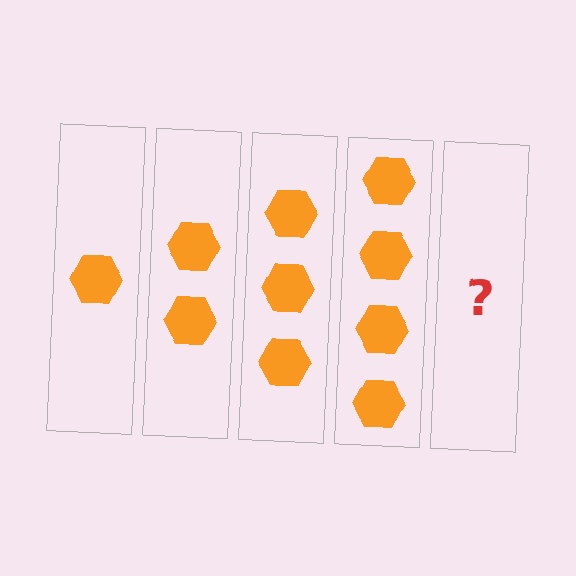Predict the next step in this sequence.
The next step is 5 hexagons.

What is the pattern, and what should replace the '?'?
The pattern is that each step adds one more hexagon. The '?' should be 5 hexagons.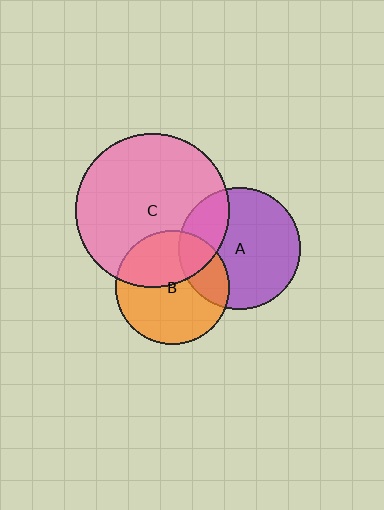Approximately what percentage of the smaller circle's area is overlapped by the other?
Approximately 25%.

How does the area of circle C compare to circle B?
Approximately 1.8 times.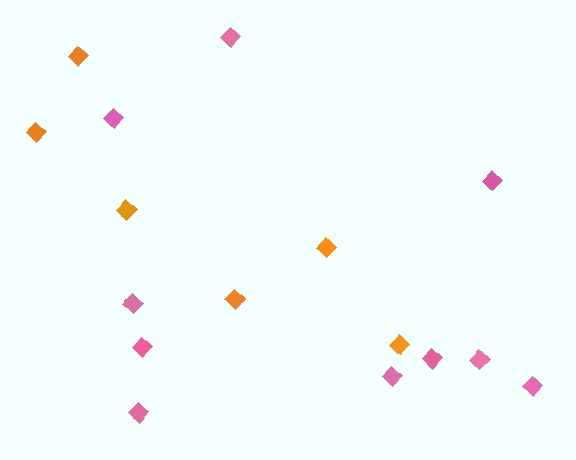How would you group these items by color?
There are 2 groups: one group of pink diamonds (10) and one group of orange diamonds (6).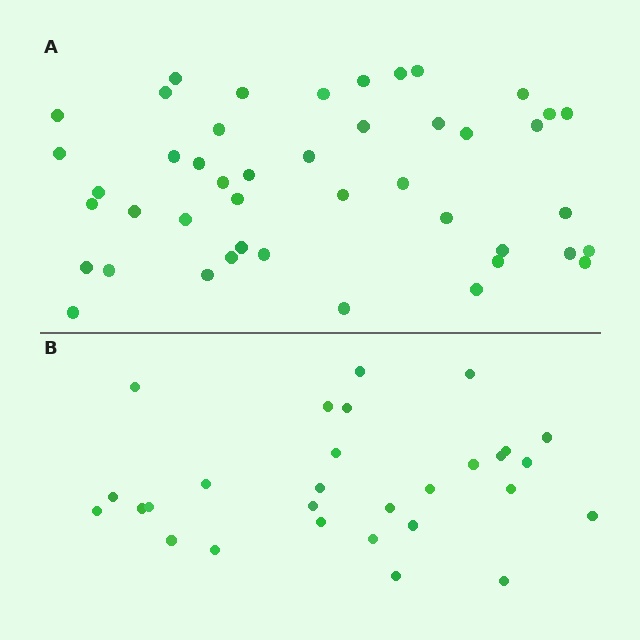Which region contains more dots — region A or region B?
Region A (the top region) has more dots.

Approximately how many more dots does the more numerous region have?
Region A has approximately 15 more dots than region B.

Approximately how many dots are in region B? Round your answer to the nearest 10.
About 30 dots. (The exact count is 29, which rounds to 30.)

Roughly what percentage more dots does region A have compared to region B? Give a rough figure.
About 55% more.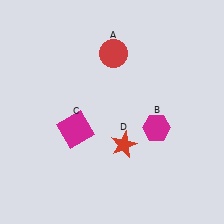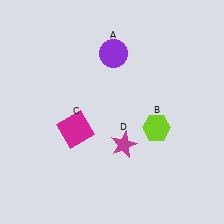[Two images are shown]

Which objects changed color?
A changed from red to purple. B changed from magenta to lime. D changed from red to magenta.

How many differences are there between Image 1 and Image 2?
There are 3 differences between the two images.